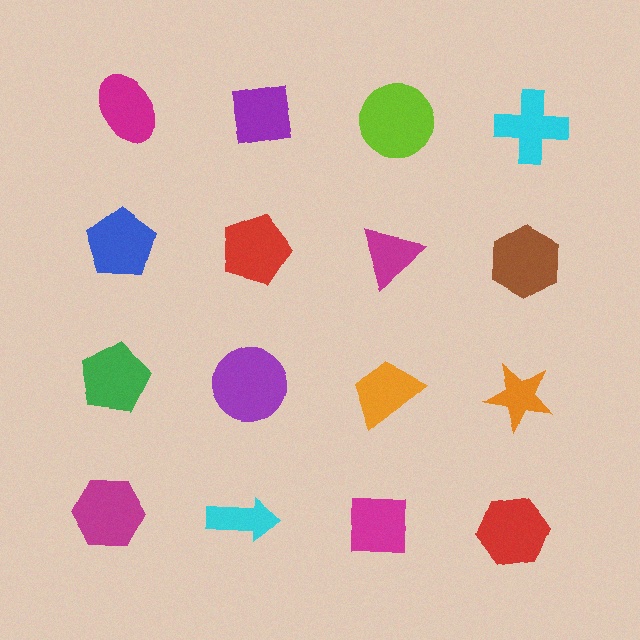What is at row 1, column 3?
A lime circle.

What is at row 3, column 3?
An orange trapezoid.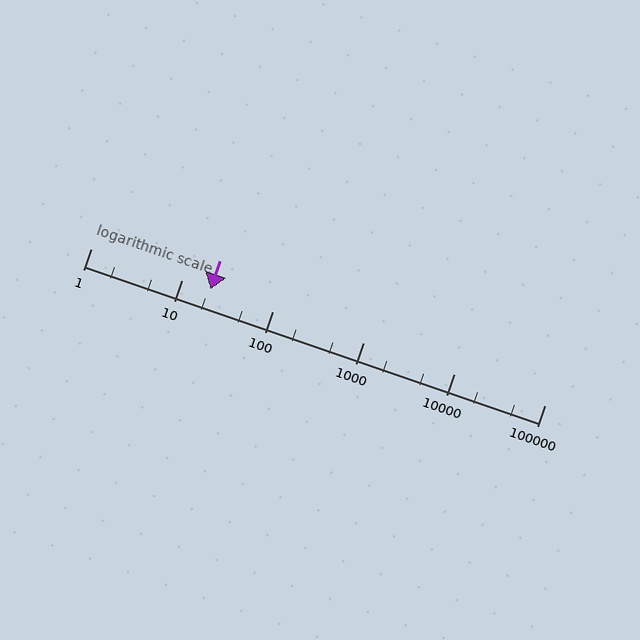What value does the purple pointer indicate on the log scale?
The pointer indicates approximately 21.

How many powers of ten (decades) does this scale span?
The scale spans 5 decades, from 1 to 100000.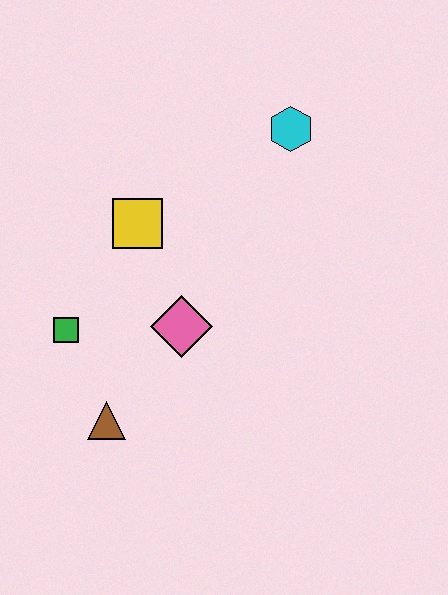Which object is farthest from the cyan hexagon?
The brown triangle is farthest from the cyan hexagon.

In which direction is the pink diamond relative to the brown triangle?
The pink diamond is above the brown triangle.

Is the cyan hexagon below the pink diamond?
No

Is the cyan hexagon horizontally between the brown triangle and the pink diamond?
No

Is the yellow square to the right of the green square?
Yes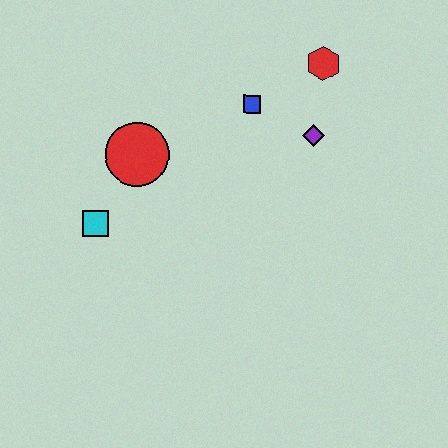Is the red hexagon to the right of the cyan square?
Yes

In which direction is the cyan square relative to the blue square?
The cyan square is to the left of the blue square.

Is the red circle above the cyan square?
Yes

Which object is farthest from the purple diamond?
The cyan square is farthest from the purple diamond.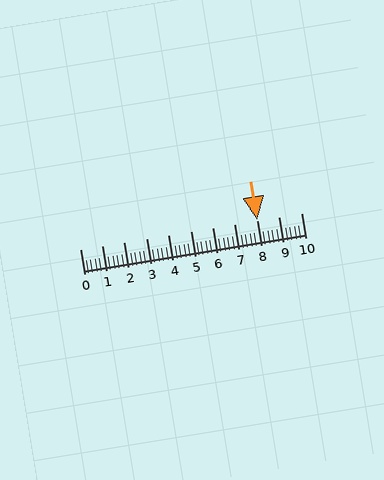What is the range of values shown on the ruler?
The ruler shows values from 0 to 10.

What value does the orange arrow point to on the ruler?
The orange arrow points to approximately 8.0.